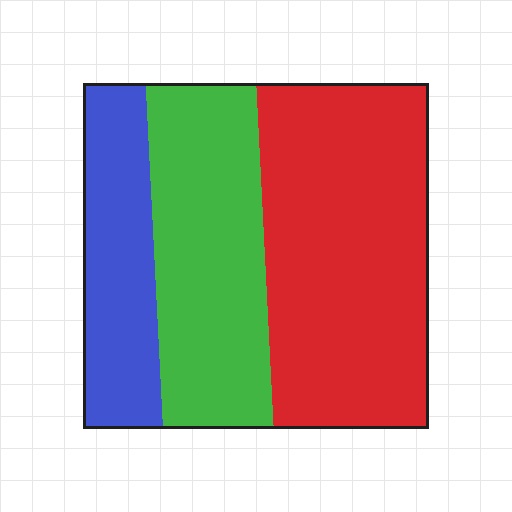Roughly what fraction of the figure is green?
Green takes up about one third (1/3) of the figure.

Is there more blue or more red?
Red.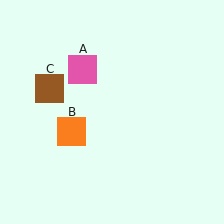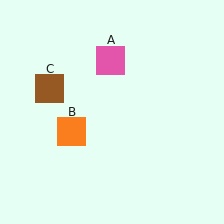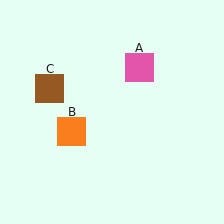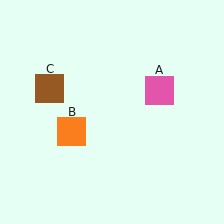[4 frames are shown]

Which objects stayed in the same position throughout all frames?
Orange square (object B) and brown square (object C) remained stationary.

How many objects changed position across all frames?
1 object changed position: pink square (object A).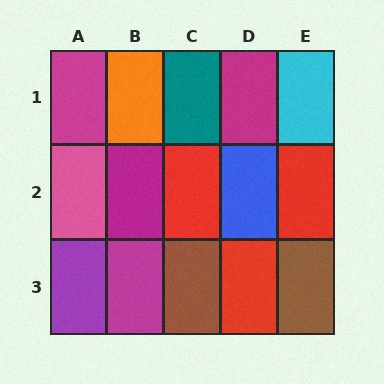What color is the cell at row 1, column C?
Teal.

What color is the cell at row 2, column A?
Pink.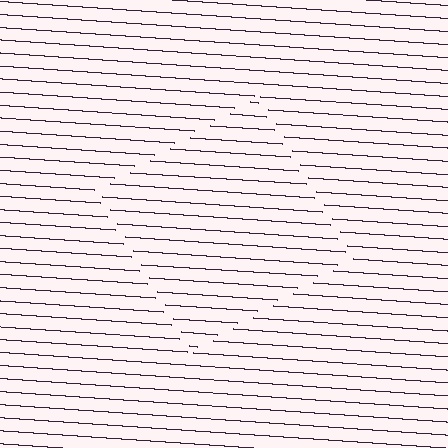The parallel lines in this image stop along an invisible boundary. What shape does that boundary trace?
An illusory square. The interior of the shape contains the same grating, shifted by half a period — the contour is defined by the phase discontinuity where line-ends from the inner and outer gratings abut.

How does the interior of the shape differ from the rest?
The interior of the shape contains the same grating, shifted by half a period — the contour is defined by the phase discontinuity where line-ends from the inner and outer gratings abut.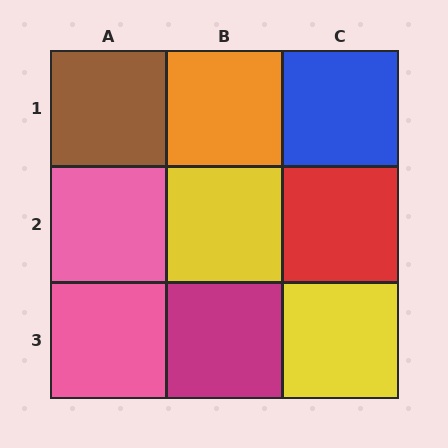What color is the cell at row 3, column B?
Magenta.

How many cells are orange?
1 cell is orange.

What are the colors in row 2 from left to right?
Pink, yellow, red.